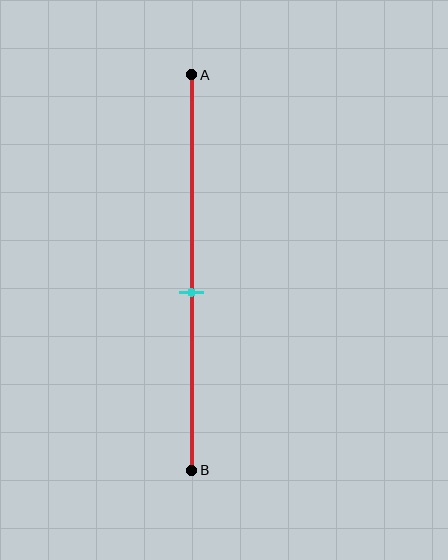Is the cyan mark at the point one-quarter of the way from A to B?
No, the mark is at about 55% from A, not at the 25% one-quarter point.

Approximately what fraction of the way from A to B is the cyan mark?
The cyan mark is approximately 55% of the way from A to B.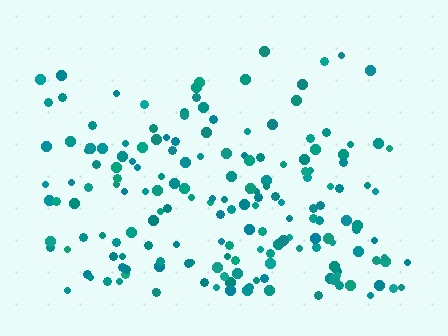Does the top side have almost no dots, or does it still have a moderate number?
Still a moderate number, just noticeably fewer than the bottom.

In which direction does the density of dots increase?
From top to bottom, with the bottom side densest.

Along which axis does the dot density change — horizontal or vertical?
Vertical.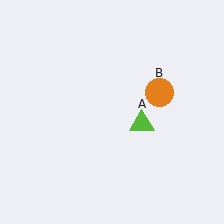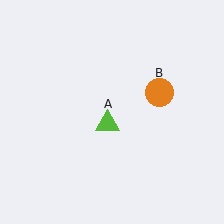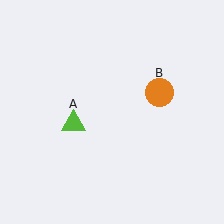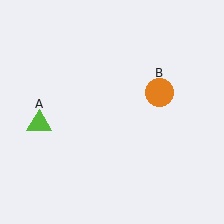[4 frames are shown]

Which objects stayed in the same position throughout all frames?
Orange circle (object B) remained stationary.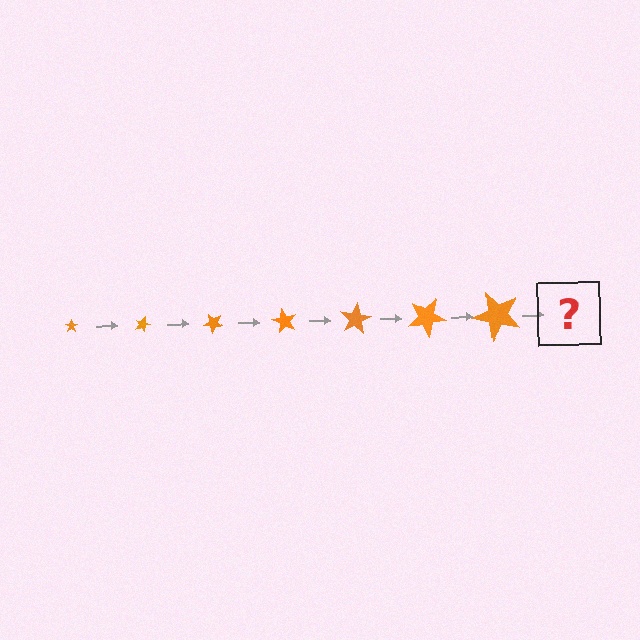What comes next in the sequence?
The next element should be a star, larger than the previous one and rotated 140 degrees from the start.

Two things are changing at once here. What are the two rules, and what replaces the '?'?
The two rules are that the star grows larger each step and it rotates 20 degrees each step. The '?' should be a star, larger than the previous one and rotated 140 degrees from the start.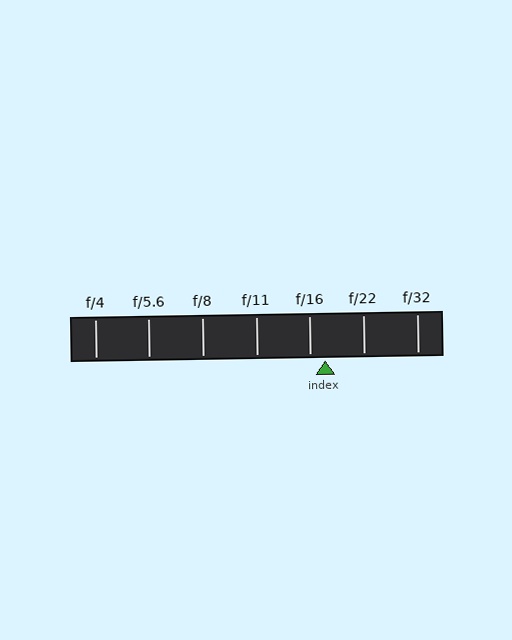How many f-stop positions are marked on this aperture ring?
There are 7 f-stop positions marked.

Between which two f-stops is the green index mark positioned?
The index mark is between f/16 and f/22.